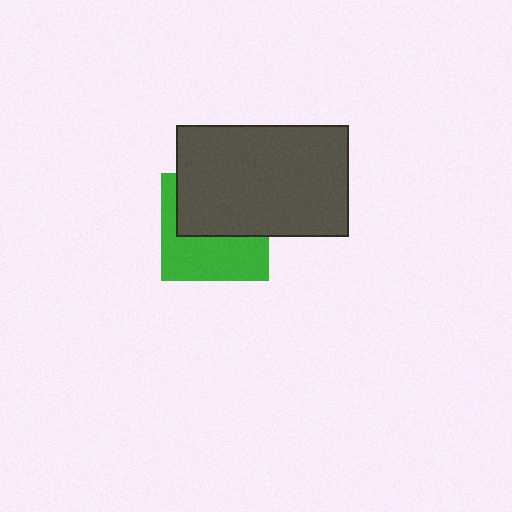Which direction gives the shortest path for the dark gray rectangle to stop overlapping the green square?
Moving up gives the shortest separation.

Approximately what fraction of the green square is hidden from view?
Roughly 52% of the green square is hidden behind the dark gray rectangle.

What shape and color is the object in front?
The object in front is a dark gray rectangle.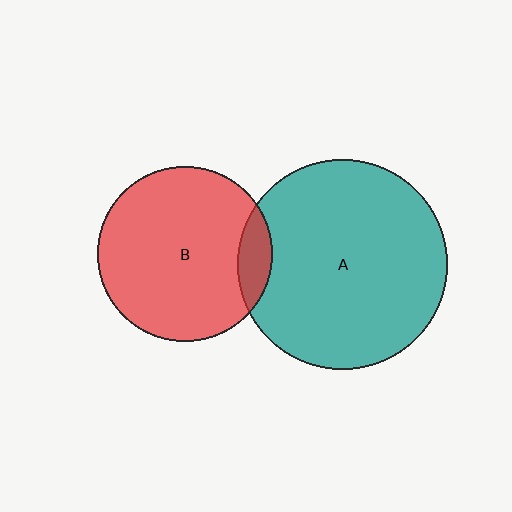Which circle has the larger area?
Circle A (teal).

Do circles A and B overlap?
Yes.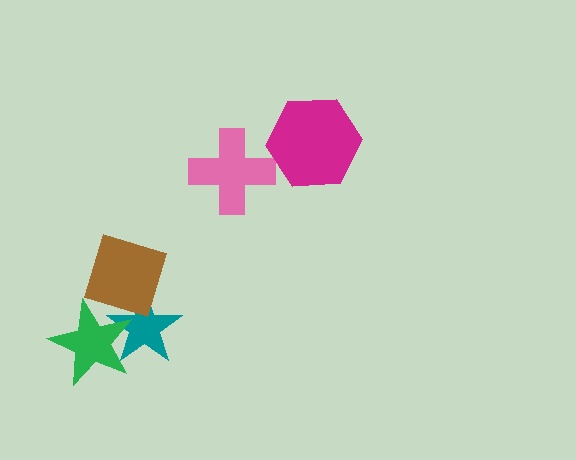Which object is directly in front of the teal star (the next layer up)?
The brown diamond is directly in front of the teal star.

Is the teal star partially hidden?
Yes, it is partially covered by another shape.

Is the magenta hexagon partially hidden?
No, no other shape covers it.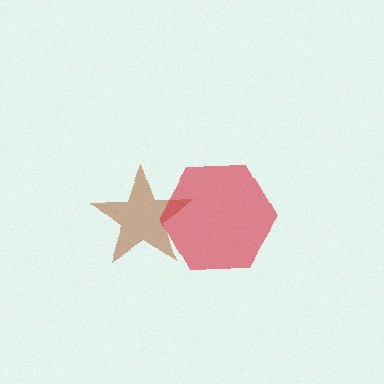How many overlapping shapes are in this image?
There are 2 overlapping shapes in the image.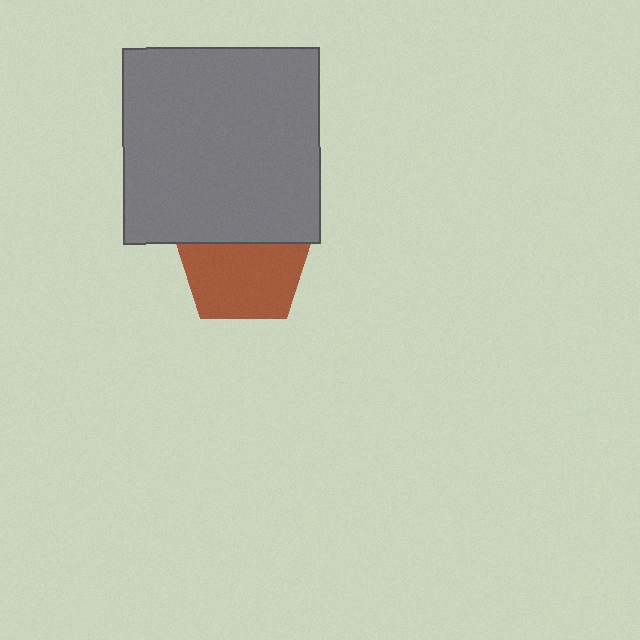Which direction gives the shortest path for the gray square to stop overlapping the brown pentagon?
Moving up gives the shortest separation.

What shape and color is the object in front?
The object in front is a gray square.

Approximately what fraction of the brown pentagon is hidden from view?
Roughly 34% of the brown pentagon is hidden behind the gray square.